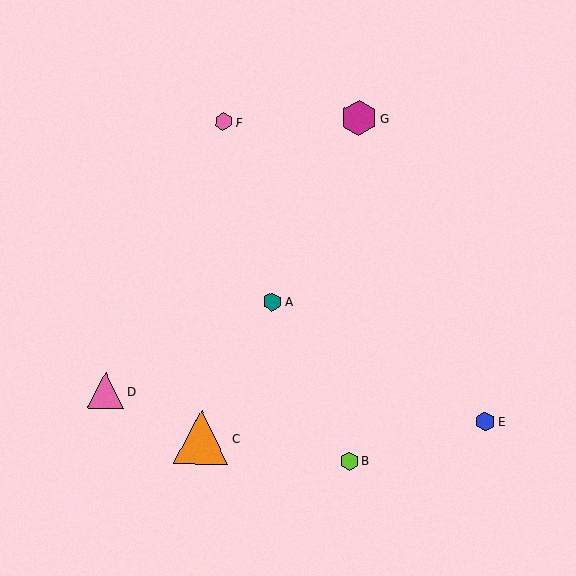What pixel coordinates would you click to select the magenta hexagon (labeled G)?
Click at (359, 118) to select the magenta hexagon G.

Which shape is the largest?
The orange triangle (labeled C) is the largest.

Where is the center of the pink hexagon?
The center of the pink hexagon is at (224, 122).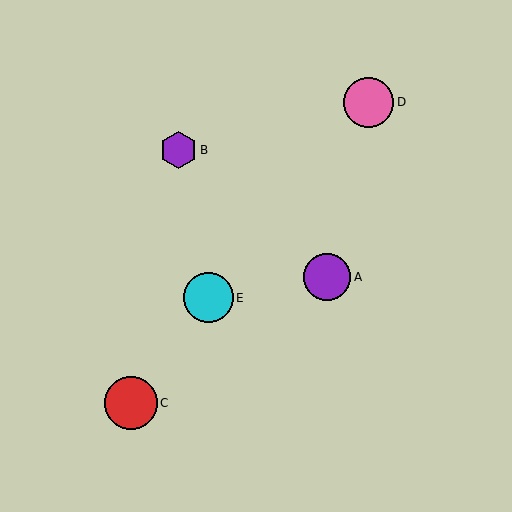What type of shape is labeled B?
Shape B is a purple hexagon.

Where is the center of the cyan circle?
The center of the cyan circle is at (208, 298).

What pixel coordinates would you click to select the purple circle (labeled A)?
Click at (327, 277) to select the purple circle A.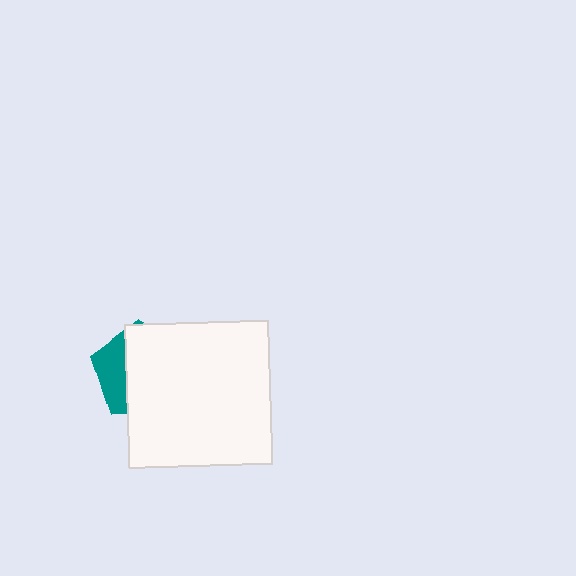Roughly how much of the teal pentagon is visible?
A small part of it is visible (roughly 31%).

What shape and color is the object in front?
The object in front is a white square.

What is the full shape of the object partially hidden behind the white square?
The partially hidden object is a teal pentagon.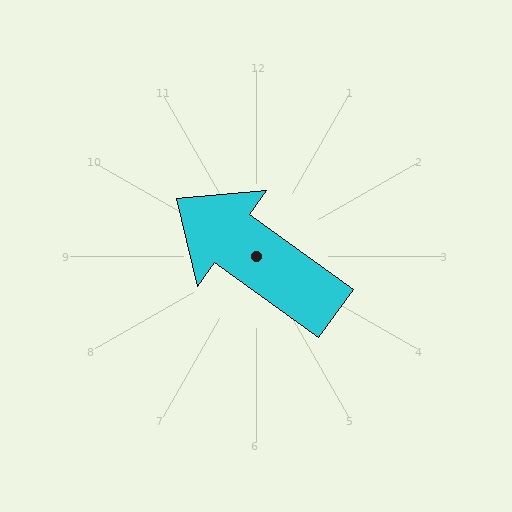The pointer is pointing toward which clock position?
Roughly 10 o'clock.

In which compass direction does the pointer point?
Northwest.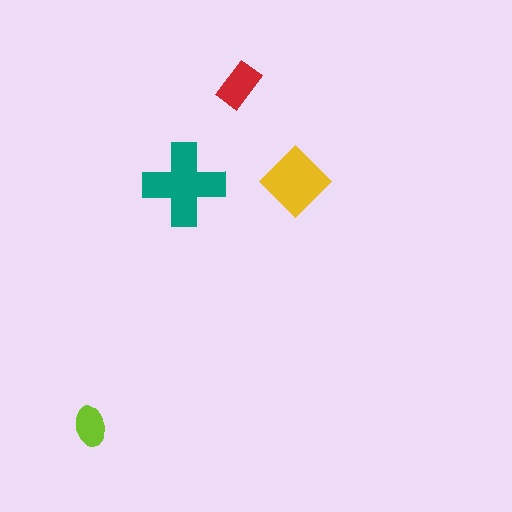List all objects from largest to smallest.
The teal cross, the yellow diamond, the red rectangle, the lime ellipse.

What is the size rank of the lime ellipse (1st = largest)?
4th.